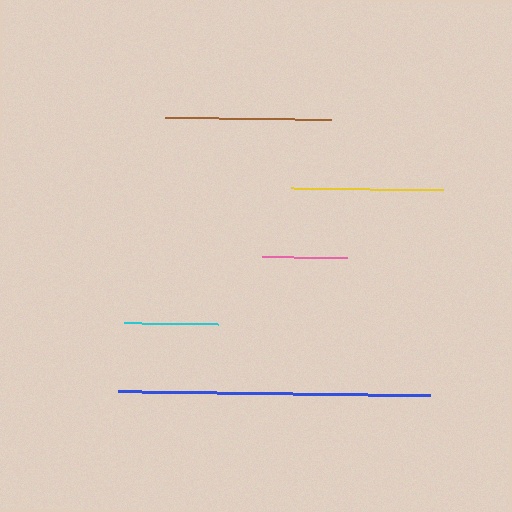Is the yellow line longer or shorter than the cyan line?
The yellow line is longer than the cyan line.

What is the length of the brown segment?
The brown segment is approximately 167 pixels long.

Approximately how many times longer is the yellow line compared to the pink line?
The yellow line is approximately 1.8 times the length of the pink line.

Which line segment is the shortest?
The pink line is the shortest at approximately 85 pixels.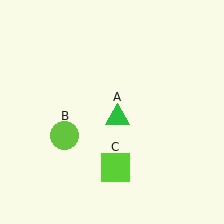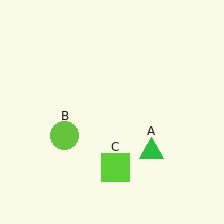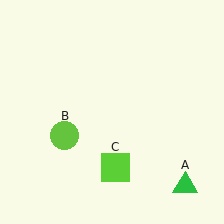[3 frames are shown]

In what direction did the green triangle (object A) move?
The green triangle (object A) moved down and to the right.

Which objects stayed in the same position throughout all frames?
Lime circle (object B) and lime square (object C) remained stationary.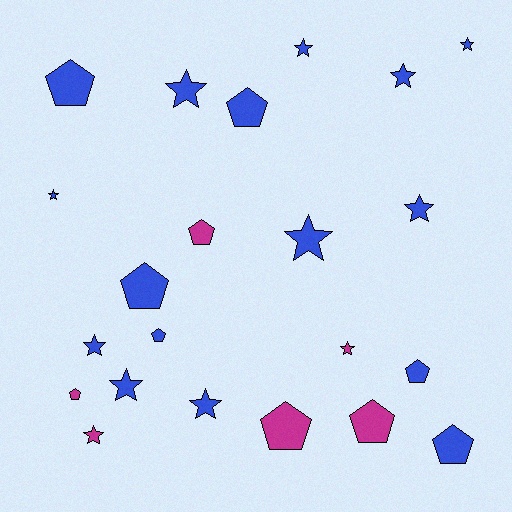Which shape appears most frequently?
Star, with 12 objects.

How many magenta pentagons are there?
There are 4 magenta pentagons.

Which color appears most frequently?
Blue, with 16 objects.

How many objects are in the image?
There are 22 objects.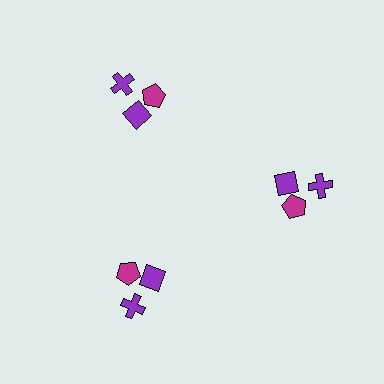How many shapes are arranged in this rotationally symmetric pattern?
There are 9 shapes, arranged in 3 groups of 3.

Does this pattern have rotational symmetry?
Yes, this pattern has 3-fold rotational symmetry. It looks the same after rotating 120 degrees around the center.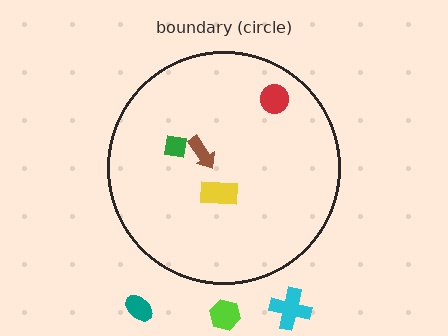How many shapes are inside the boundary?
4 inside, 3 outside.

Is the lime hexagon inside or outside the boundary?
Outside.